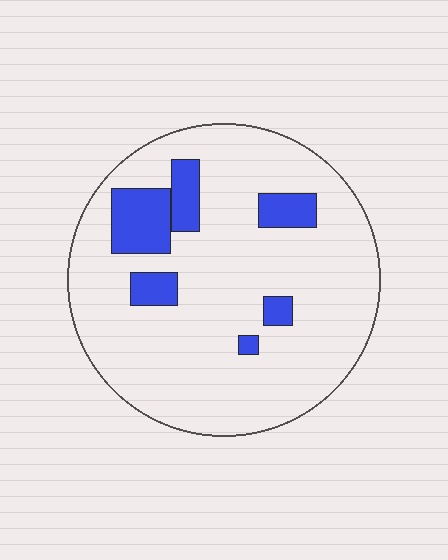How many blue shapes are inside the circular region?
6.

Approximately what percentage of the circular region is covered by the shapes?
Approximately 15%.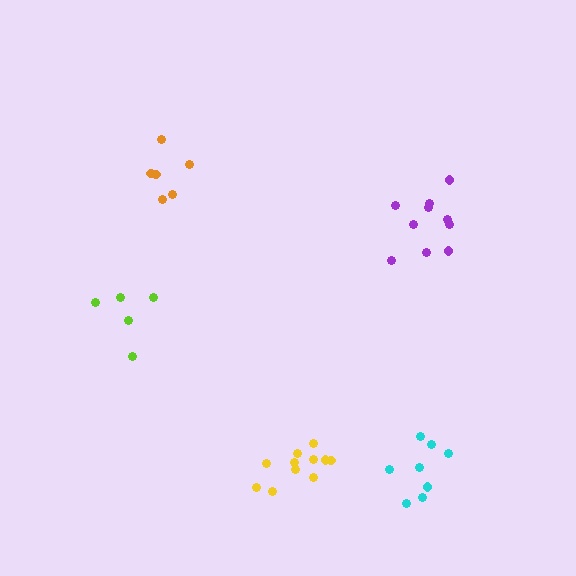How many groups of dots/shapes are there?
There are 5 groups.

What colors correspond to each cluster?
The clusters are colored: orange, lime, purple, yellow, cyan.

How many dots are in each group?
Group 1: 6 dots, Group 2: 5 dots, Group 3: 10 dots, Group 4: 11 dots, Group 5: 8 dots (40 total).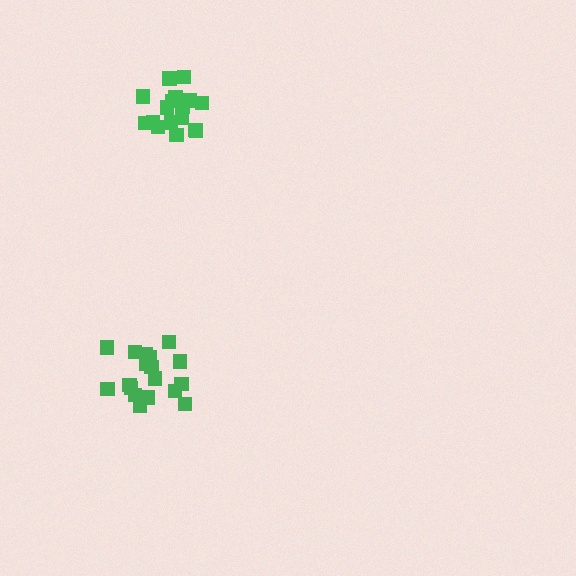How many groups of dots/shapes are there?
There are 2 groups.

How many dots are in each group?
Group 1: 18 dots, Group 2: 18 dots (36 total).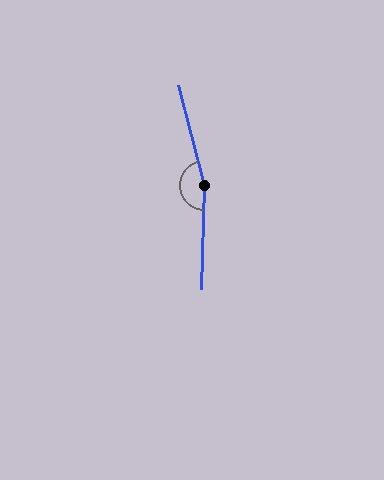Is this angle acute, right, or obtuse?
It is obtuse.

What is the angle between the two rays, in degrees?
Approximately 164 degrees.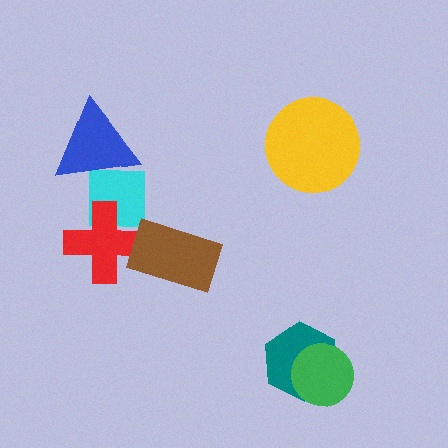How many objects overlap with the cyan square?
2 objects overlap with the cyan square.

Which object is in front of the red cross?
The brown rectangle is in front of the red cross.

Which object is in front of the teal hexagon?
The green circle is in front of the teal hexagon.